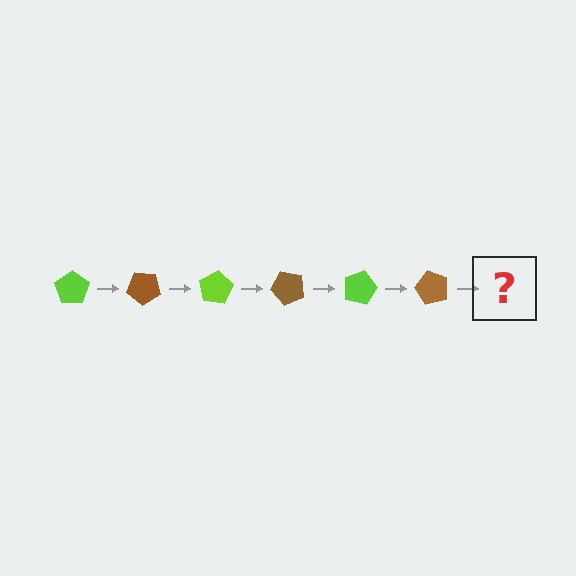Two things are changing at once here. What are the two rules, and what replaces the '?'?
The two rules are that it rotates 40 degrees each step and the color cycles through lime and brown. The '?' should be a lime pentagon, rotated 240 degrees from the start.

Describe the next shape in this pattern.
It should be a lime pentagon, rotated 240 degrees from the start.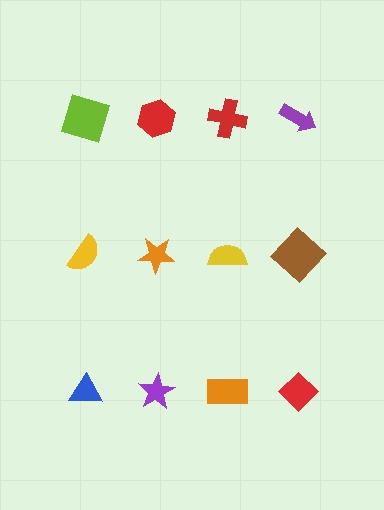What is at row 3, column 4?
A red diamond.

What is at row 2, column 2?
An orange star.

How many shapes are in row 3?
4 shapes.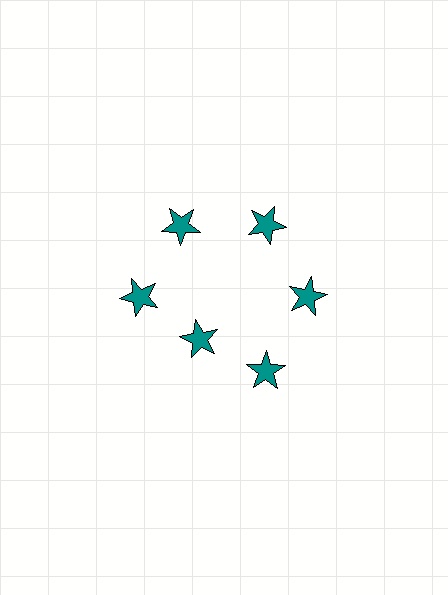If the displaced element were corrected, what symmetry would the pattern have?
It would have 6-fold rotational symmetry — the pattern would map onto itself every 60 degrees.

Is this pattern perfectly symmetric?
No. The 6 teal stars are arranged in a ring, but one element near the 7 o'clock position is pulled inward toward the center, breaking the 6-fold rotational symmetry.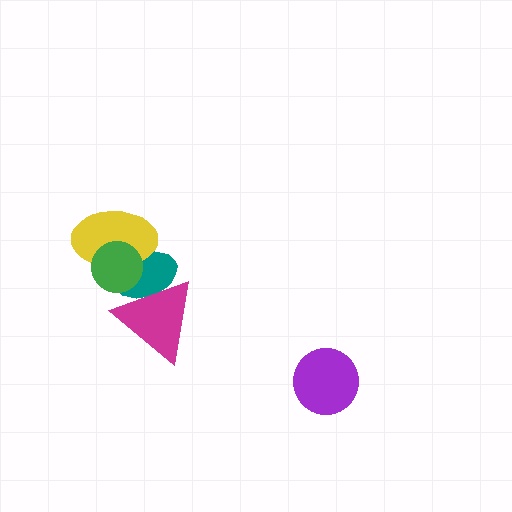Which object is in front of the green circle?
The magenta triangle is in front of the green circle.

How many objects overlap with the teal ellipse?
3 objects overlap with the teal ellipse.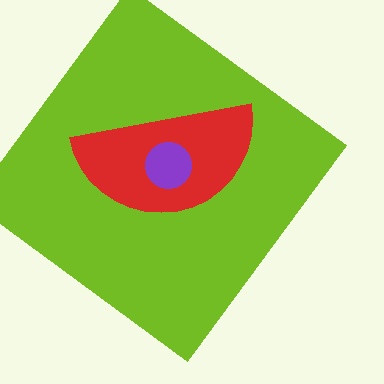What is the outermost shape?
The lime diamond.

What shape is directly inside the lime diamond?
The red semicircle.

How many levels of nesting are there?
3.